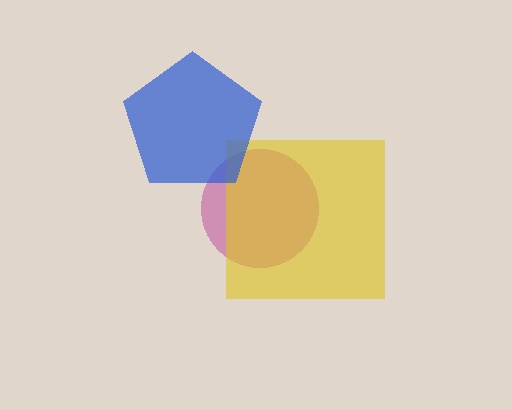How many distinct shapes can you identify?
There are 3 distinct shapes: a magenta circle, a yellow square, a blue pentagon.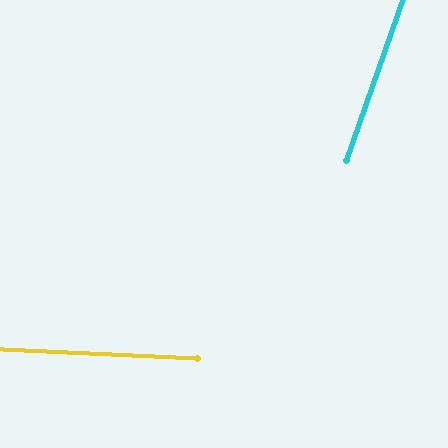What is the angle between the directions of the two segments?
Approximately 73 degrees.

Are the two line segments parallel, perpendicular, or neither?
Neither parallel nor perpendicular — they differ by about 73°.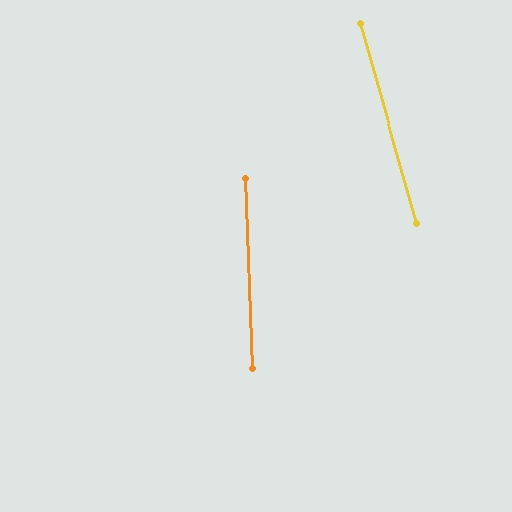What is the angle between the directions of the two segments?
Approximately 14 degrees.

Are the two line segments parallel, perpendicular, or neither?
Neither parallel nor perpendicular — they differ by about 14°.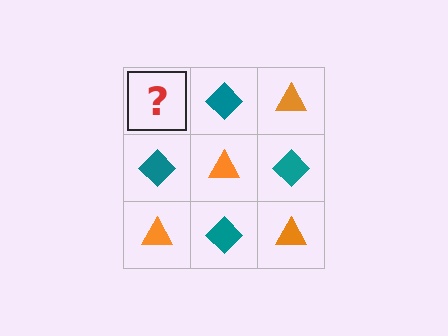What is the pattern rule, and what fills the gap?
The rule is that it alternates orange triangle and teal diamond in a checkerboard pattern. The gap should be filled with an orange triangle.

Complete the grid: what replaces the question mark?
The question mark should be replaced with an orange triangle.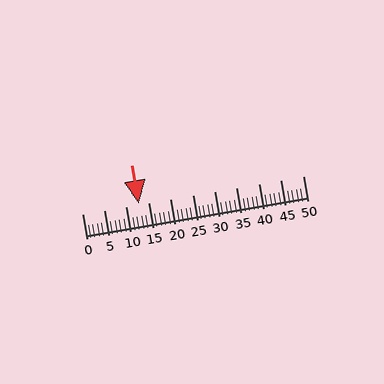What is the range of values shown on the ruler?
The ruler shows values from 0 to 50.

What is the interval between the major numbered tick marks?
The major tick marks are spaced 5 units apart.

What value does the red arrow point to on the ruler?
The red arrow points to approximately 13.